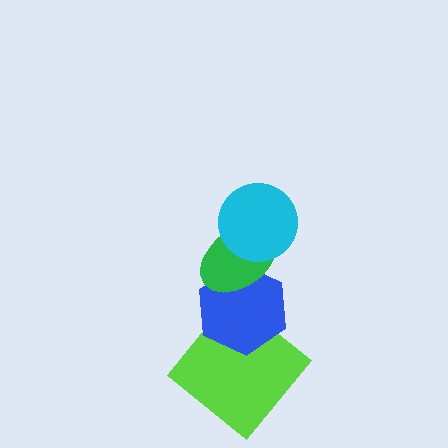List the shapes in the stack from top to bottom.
From top to bottom: the cyan circle, the green ellipse, the blue hexagon, the lime diamond.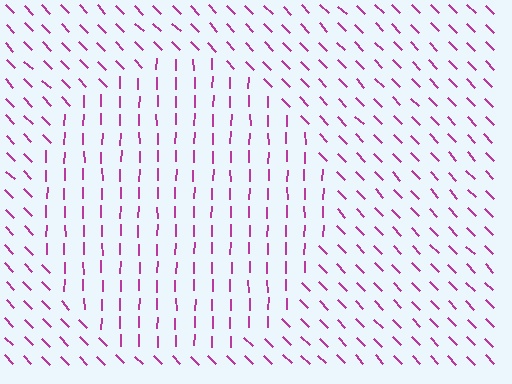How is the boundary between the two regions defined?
The boundary is defined purely by a change in line orientation (approximately 45 degrees difference). All lines are the same color and thickness.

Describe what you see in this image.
The image is filled with small magenta line segments. A circle region in the image has lines oriented differently from the surrounding lines, creating a visible texture boundary.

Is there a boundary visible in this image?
Yes, there is a texture boundary formed by a change in line orientation.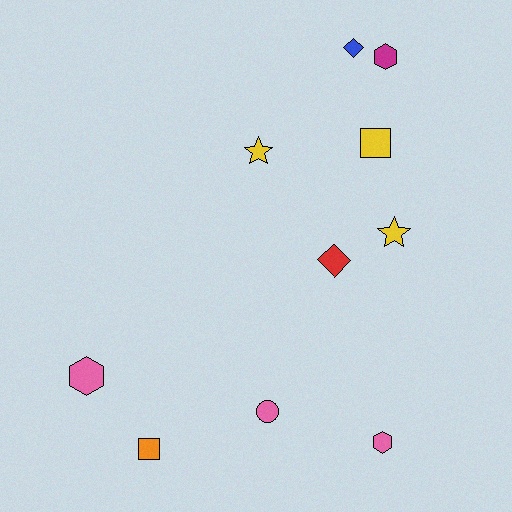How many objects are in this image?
There are 10 objects.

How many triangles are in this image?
There are no triangles.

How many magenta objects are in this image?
There is 1 magenta object.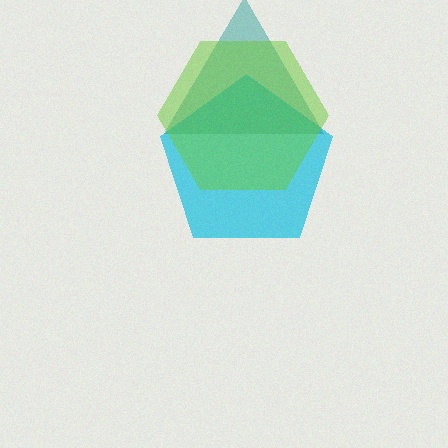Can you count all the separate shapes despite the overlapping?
Yes, there are 3 separate shapes.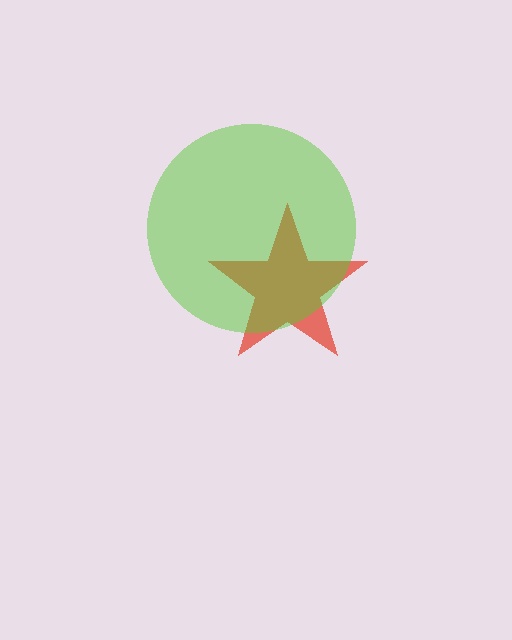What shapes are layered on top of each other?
The layered shapes are: a red star, a lime circle.